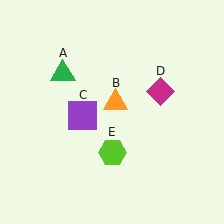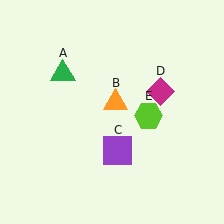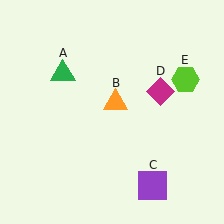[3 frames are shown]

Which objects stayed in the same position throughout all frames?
Green triangle (object A) and orange triangle (object B) and magenta diamond (object D) remained stationary.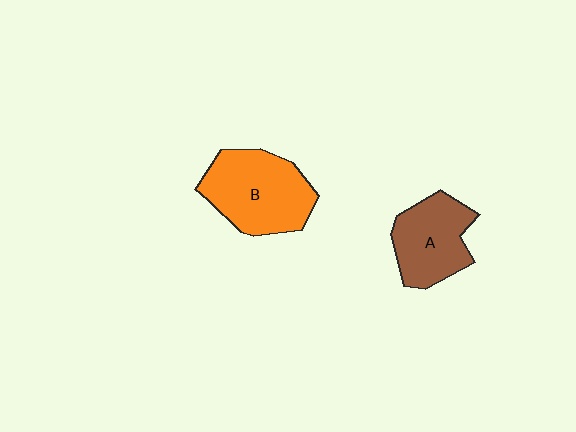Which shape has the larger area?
Shape B (orange).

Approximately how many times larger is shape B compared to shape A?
Approximately 1.3 times.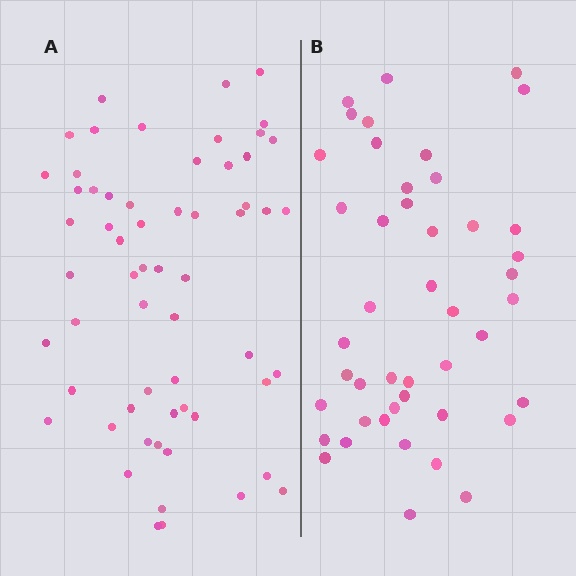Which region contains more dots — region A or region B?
Region A (the left region) has more dots.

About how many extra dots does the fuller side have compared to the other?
Region A has approximately 15 more dots than region B.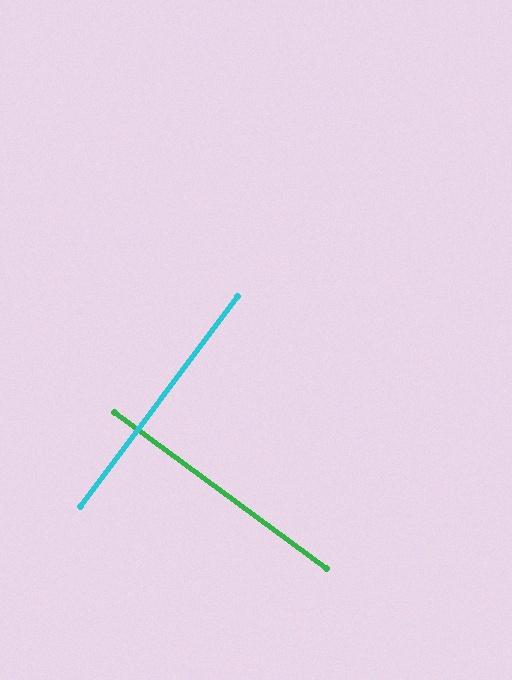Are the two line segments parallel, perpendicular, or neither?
Perpendicular — they meet at approximately 90°.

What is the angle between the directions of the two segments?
Approximately 90 degrees.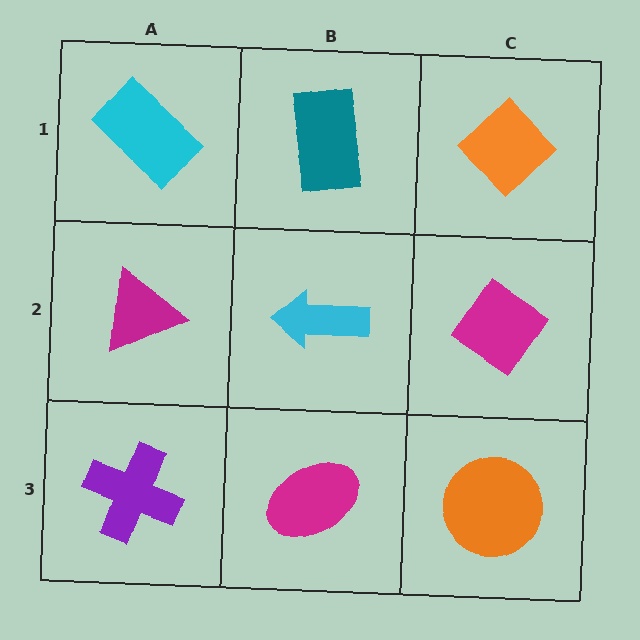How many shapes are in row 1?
3 shapes.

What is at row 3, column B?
A magenta ellipse.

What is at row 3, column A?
A purple cross.